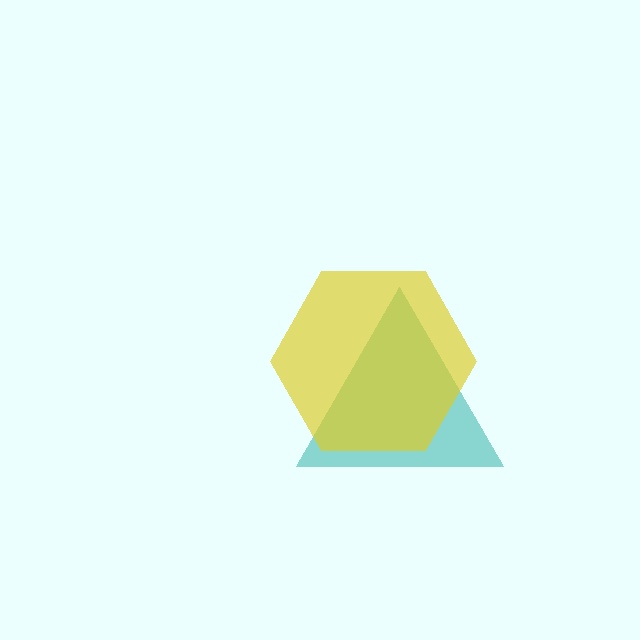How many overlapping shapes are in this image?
There are 2 overlapping shapes in the image.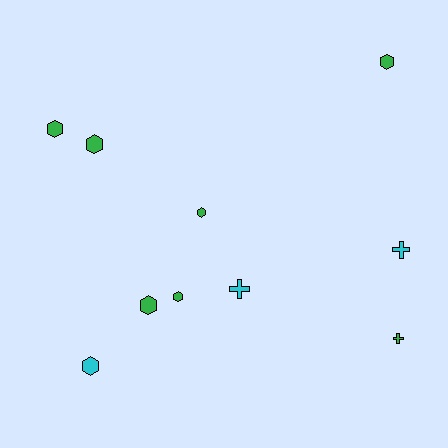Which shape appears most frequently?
Hexagon, with 7 objects.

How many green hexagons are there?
There are 6 green hexagons.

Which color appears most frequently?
Green, with 7 objects.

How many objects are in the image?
There are 10 objects.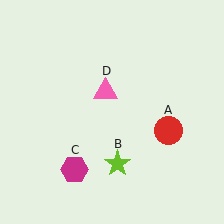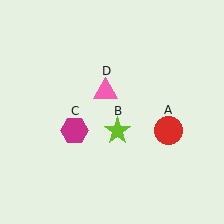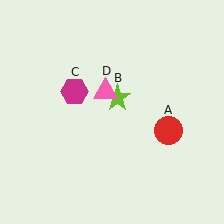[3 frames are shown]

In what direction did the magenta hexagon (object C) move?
The magenta hexagon (object C) moved up.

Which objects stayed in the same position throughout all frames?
Red circle (object A) and pink triangle (object D) remained stationary.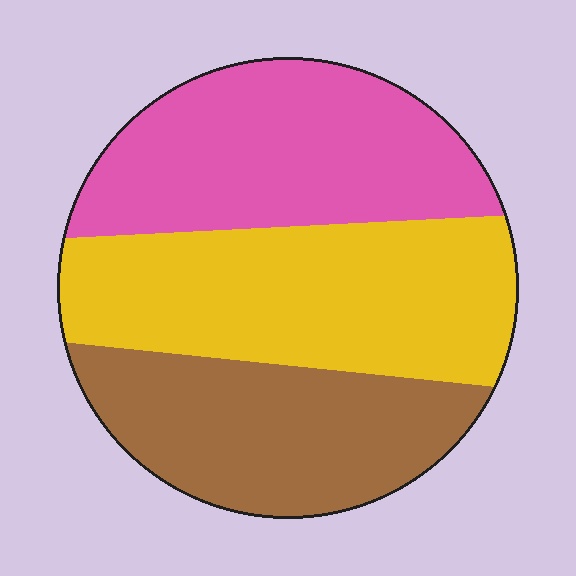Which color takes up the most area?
Yellow, at roughly 40%.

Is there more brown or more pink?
Pink.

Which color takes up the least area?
Brown, at roughly 30%.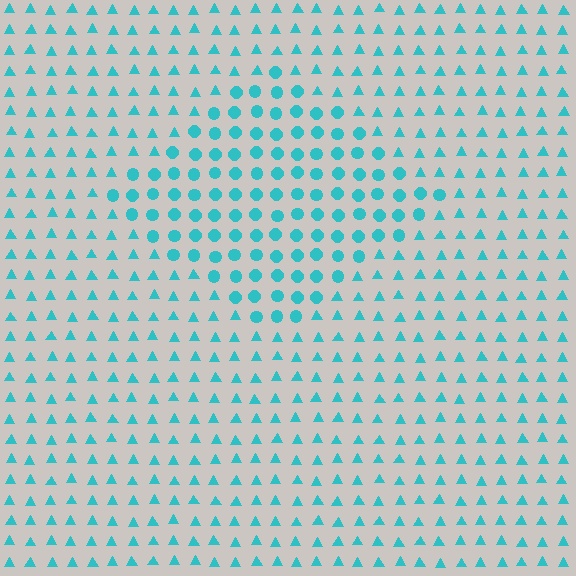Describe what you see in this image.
The image is filled with small cyan elements arranged in a uniform grid. A diamond-shaped region contains circles, while the surrounding area contains triangles. The boundary is defined purely by the change in element shape.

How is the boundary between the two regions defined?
The boundary is defined by a change in element shape: circles inside vs. triangles outside. All elements share the same color and spacing.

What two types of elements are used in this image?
The image uses circles inside the diamond region and triangles outside it.